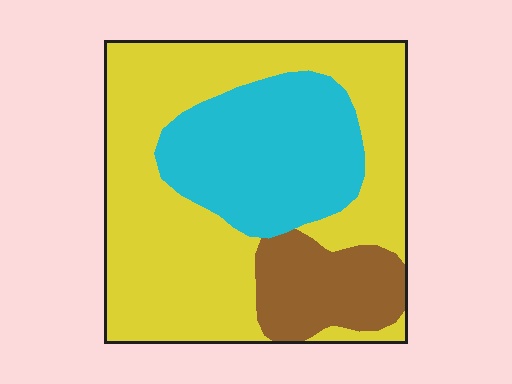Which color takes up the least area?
Brown, at roughly 15%.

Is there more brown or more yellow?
Yellow.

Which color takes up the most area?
Yellow, at roughly 60%.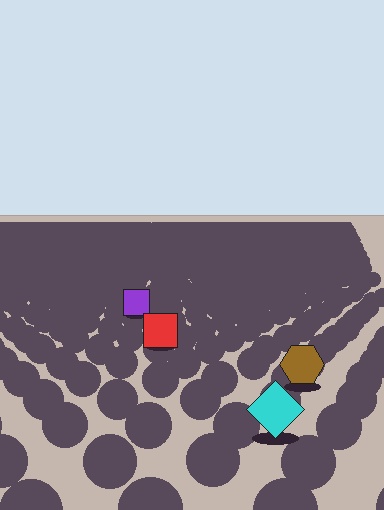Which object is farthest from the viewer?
The purple square is farthest from the viewer. It appears smaller and the ground texture around it is denser.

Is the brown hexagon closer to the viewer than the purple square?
Yes. The brown hexagon is closer — you can tell from the texture gradient: the ground texture is coarser near it.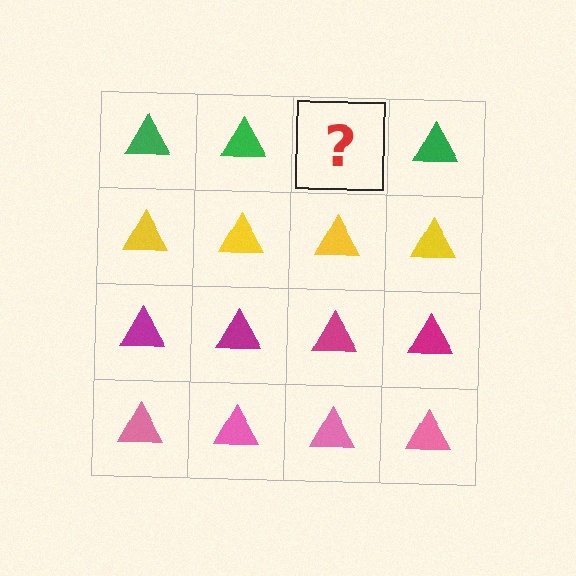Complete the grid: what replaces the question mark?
The question mark should be replaced with a green triangle.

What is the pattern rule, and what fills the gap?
The rule is that each row has a consistent color. The gap should be filled with a green triangle.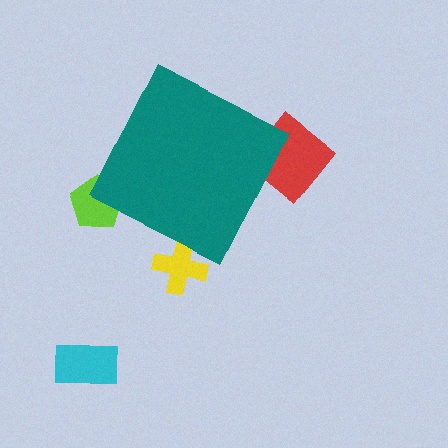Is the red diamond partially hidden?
Yes, the red diamond is partially hidden behind the teal diamond.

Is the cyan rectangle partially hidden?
No, the cyan rectangle is fully visible.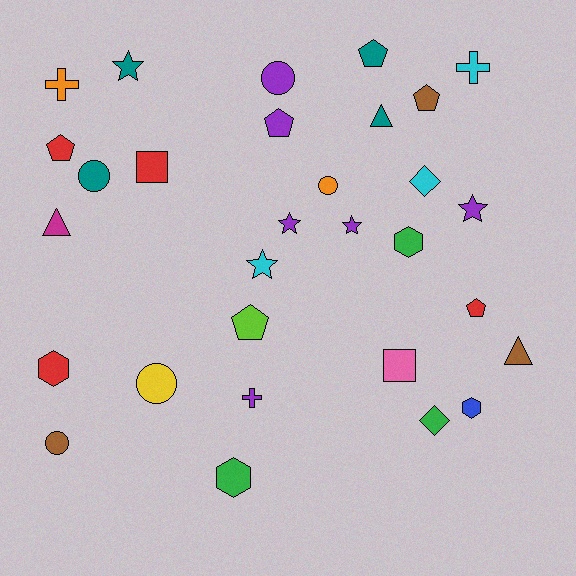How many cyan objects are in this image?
There are 3 cyan objects.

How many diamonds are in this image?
There are 2 diamonds.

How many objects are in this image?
There are 30 objects.